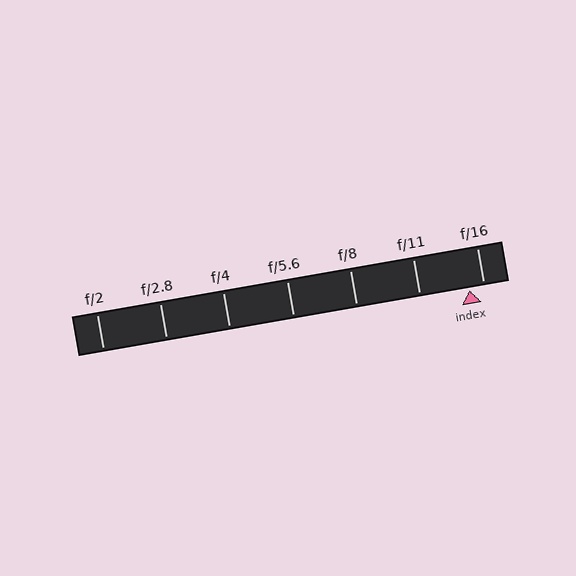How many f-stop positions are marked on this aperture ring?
There are 7 f-stop positions marked.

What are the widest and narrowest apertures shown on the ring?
The widest aperture shown is f/2 and the narrowest is f/16.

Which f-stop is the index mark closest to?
The index mark is closest to f/16.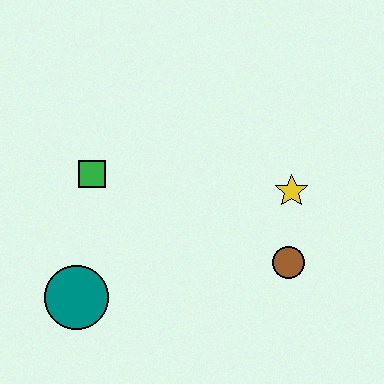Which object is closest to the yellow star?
The brown circle is closest to the yellow star.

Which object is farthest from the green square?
The brown circle is farthest from the green square.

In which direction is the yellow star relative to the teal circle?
The yellow star is to the right of the teal circle.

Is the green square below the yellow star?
No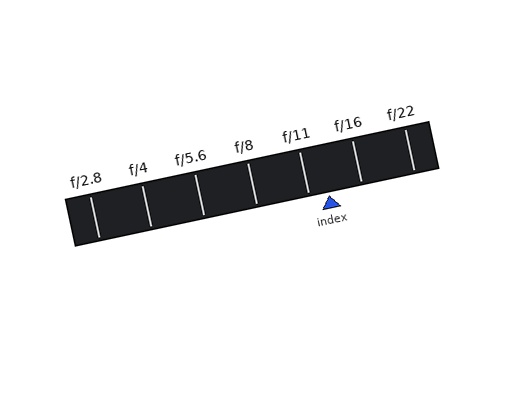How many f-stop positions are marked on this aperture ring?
There are 7 f-stop positions marked.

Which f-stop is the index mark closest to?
The index mark is closest to f/11.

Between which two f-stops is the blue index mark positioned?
The index mark is between f/11 and f/16.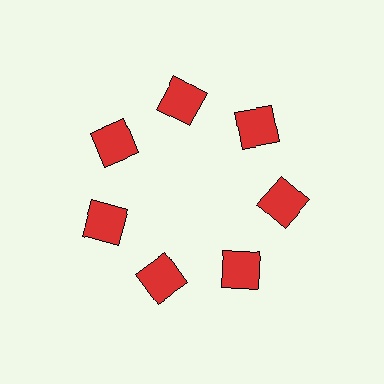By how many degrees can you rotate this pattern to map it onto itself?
The pattern maps onto itself every 51 degrees of rotation.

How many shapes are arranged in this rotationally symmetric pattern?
There are 7 shapes, arranged in 7 groups of 1.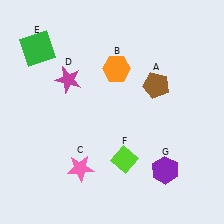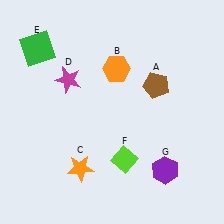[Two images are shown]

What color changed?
The star (C) changed from pink in Image 1 to orange in Image 2.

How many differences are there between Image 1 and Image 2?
There is 1 difference between the two images.